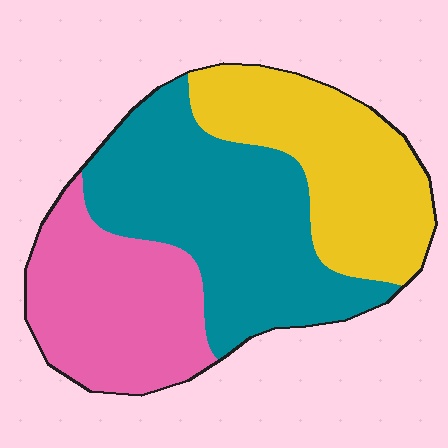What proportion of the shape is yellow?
Yellow covers about 30% of the shape.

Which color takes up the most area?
Teal, at roughly 40%.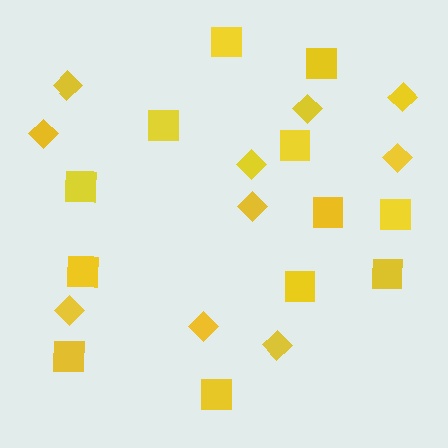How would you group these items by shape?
There are 2 groups: one group of diamonds (10) and one group of squares (12).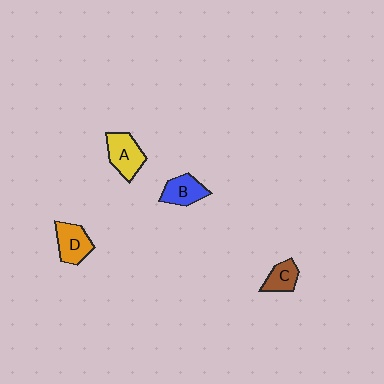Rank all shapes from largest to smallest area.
From largest to smallest: A (yellow), D (orange), B (blue), C (brown).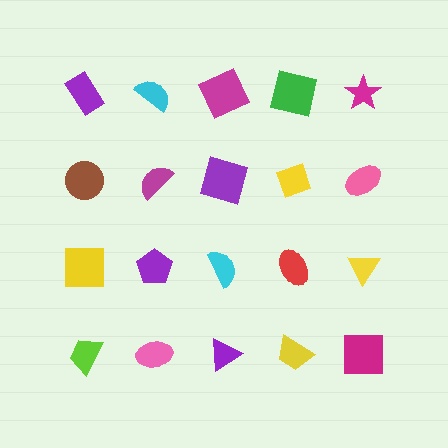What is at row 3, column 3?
A cyan semicircle.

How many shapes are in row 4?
5 shapes.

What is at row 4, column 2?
A pink ellipse.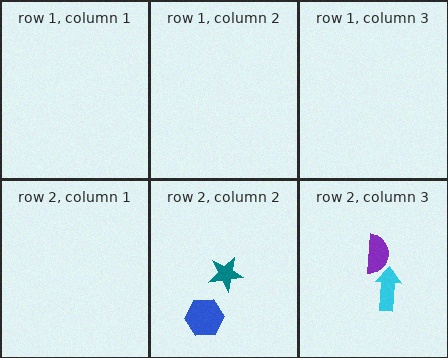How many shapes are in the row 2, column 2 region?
2.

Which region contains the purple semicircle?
The row 2, column 3 region.